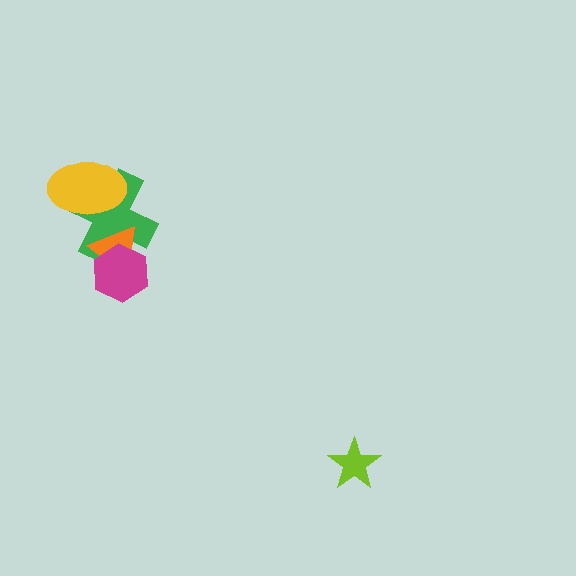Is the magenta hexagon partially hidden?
No, no other shape covers it.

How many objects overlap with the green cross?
3 objects overlap with the green cross.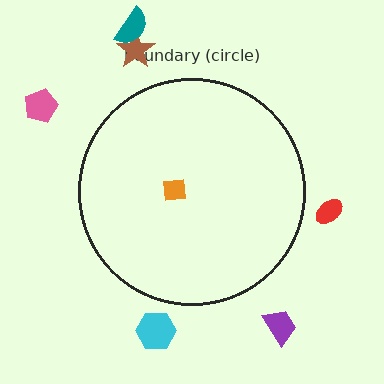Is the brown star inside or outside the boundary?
Outside.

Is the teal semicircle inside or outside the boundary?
Outside.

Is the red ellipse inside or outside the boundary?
Outside.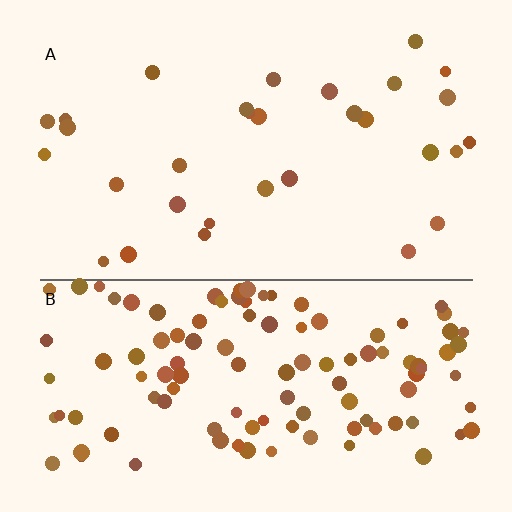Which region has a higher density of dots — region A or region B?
B (the bottom).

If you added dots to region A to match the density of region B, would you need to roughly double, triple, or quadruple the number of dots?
Approximately quadruple.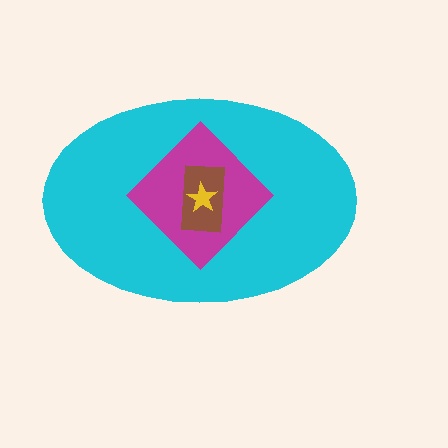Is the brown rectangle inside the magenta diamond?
Yes.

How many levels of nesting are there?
4.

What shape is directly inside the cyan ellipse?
The magenta diamond.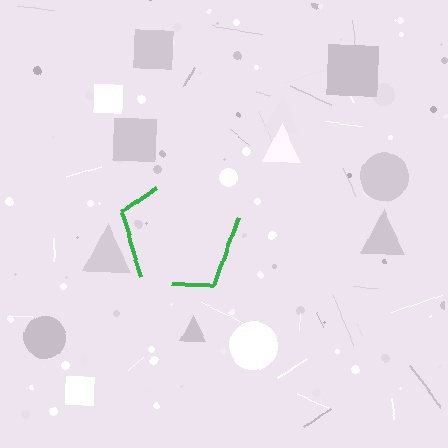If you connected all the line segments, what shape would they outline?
They would outline a pentagon.